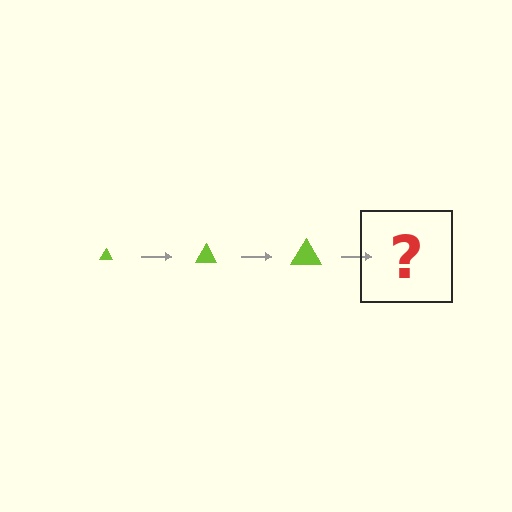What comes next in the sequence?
The next element should be a lime triangle, larger than the previous one.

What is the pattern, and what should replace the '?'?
The pattern is that the triangle gets progressively larger each step. The '?' should be a lime triangle, larger than the previous one.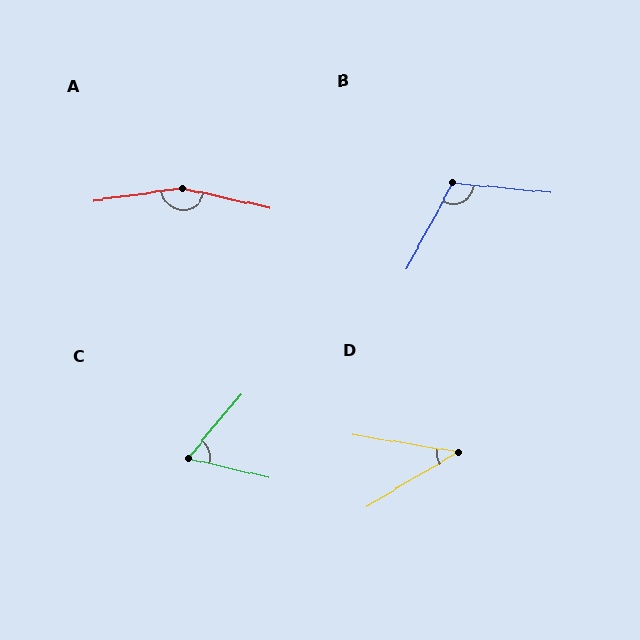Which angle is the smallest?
D, at approximately 40 degrees.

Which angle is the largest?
A, at approximately 159 degrees.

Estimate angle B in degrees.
Approximately 113 degrees.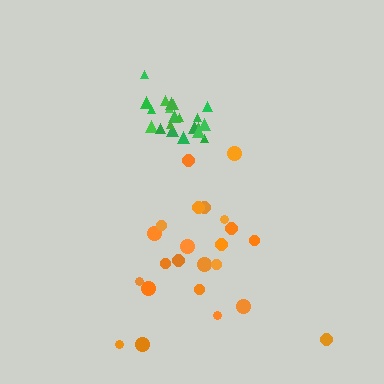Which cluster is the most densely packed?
Green.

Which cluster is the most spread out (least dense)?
Orange.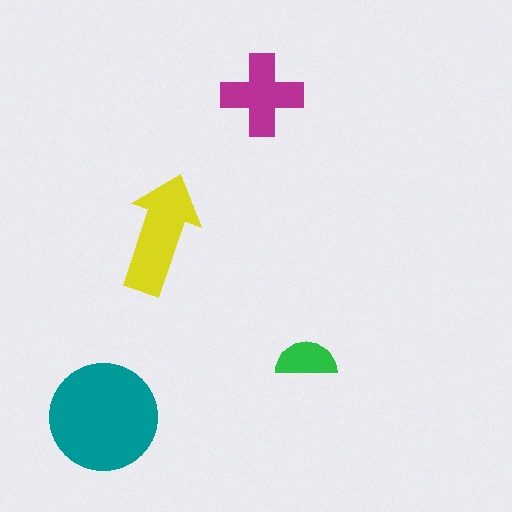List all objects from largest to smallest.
The teal circle, the yellow arrow, the magenta cross, the green semicircle.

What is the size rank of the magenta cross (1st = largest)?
3rd.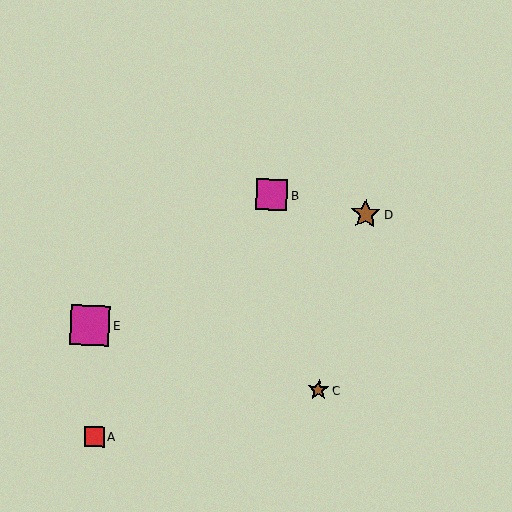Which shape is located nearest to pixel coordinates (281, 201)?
The magenta square (labeled B) at (272, 195) is nearest to that location.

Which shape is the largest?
The magenta square (labeled E) is the largest.